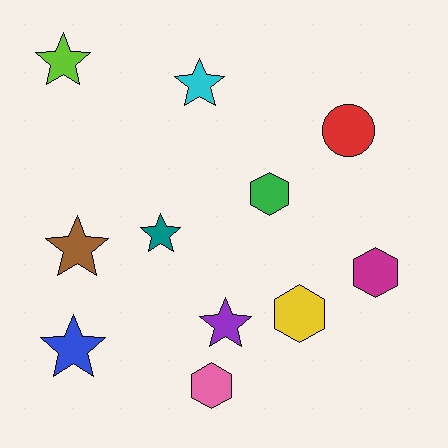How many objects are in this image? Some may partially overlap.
There are 11 objects.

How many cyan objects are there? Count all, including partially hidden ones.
There is 1 cyan object.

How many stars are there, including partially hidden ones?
There are 6 stars.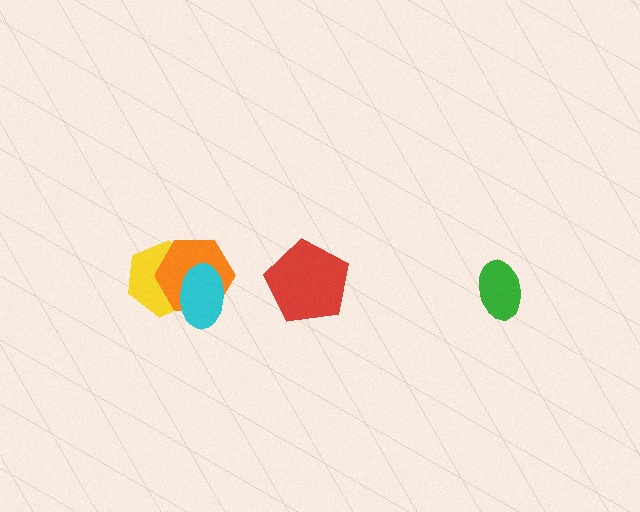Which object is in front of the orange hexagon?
The cyan ellipse is in front of the orange hexagon.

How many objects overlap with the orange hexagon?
2 objects overlap with the orange hexagon.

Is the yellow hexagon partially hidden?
Yes, it is partially covered by another shape.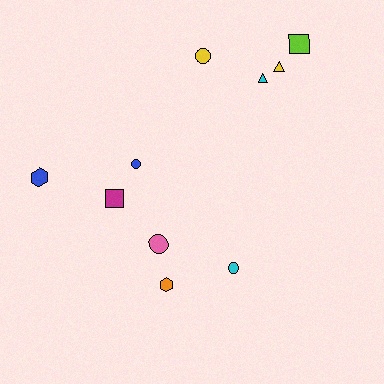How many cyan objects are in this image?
There are 2 cyan objects.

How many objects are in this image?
There are 10 objects.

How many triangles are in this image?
There are 2 triangles.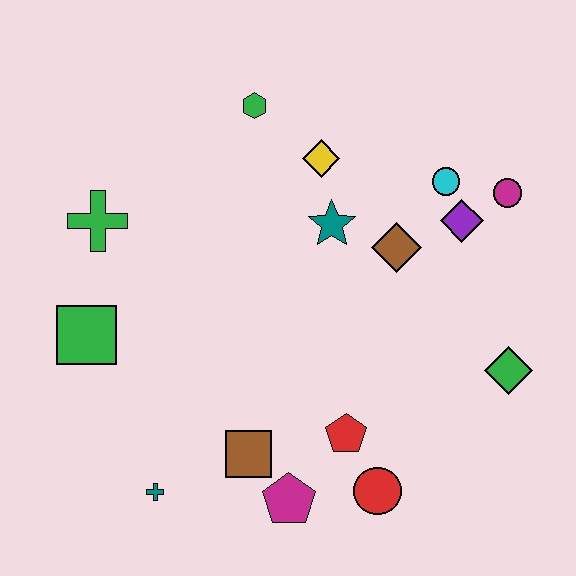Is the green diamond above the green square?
No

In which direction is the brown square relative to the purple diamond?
The brown square is below the purple diamond.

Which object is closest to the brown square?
The magenta pentagon is closest to the brown square.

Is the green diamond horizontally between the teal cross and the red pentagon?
No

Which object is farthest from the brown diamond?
The teal cross is farthest from the brown diamond.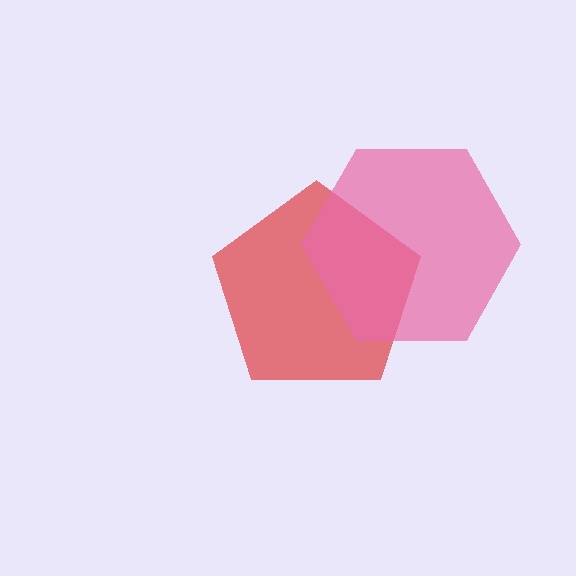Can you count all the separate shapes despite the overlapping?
Yes, there are 2 separate shapes.